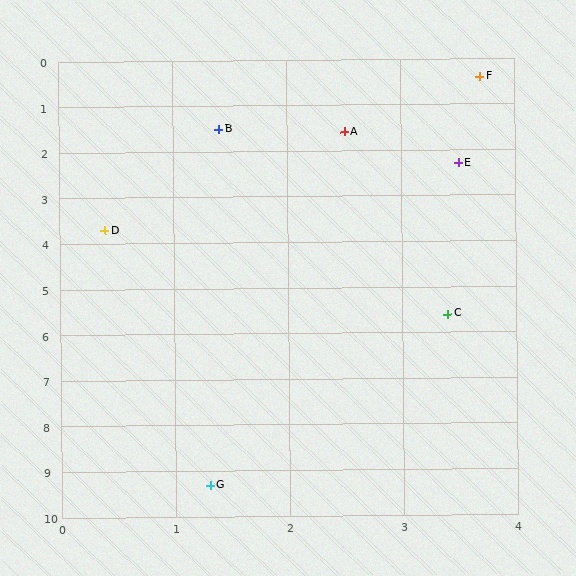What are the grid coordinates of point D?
Point D is at approximately (0.4, 3.7).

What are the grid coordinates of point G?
Point G is at approximately (1.3, 9.3).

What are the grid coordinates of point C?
Point C is at approximately (3.4, 5.6).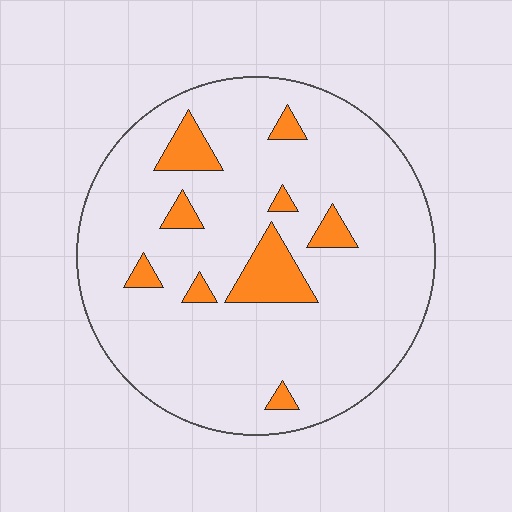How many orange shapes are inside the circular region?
9.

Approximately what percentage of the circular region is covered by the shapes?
Approximately 10%.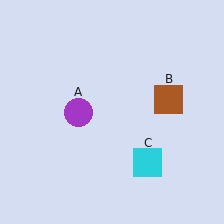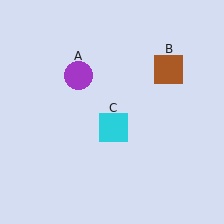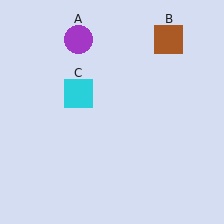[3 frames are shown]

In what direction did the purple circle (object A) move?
The purple circle (object A) moved up.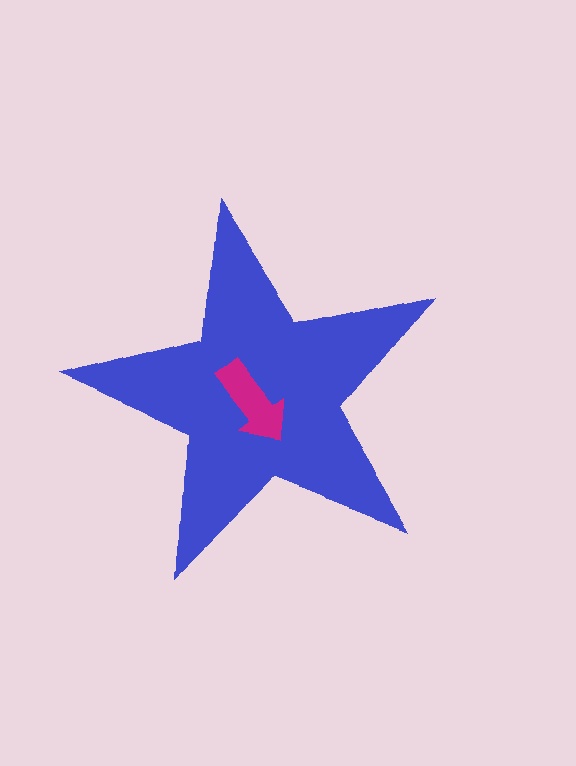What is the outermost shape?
The blue star.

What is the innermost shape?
The magenta arrow.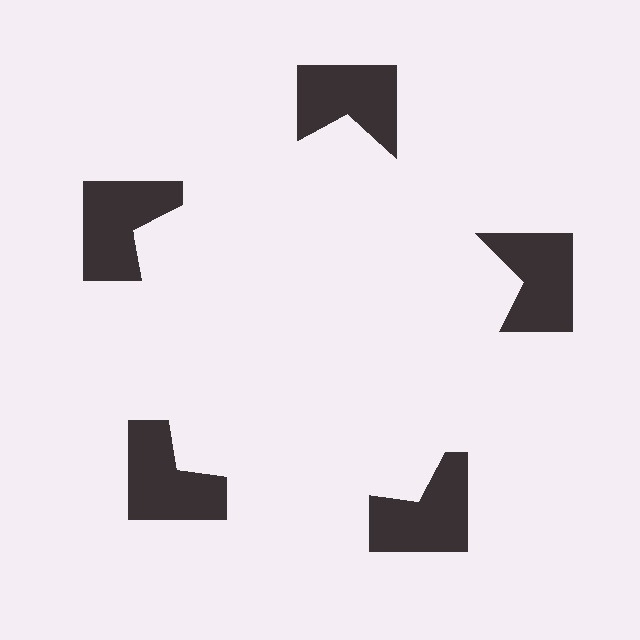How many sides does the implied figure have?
5 sides.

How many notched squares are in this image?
There are 5 — one at each vertex of the illusory pentagon.